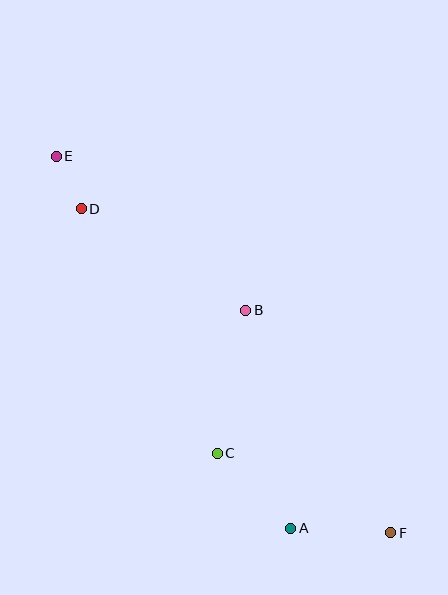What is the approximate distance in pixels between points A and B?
The distance between A and B is approximately 223 pixels.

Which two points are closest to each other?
Points D and E are closest to each other.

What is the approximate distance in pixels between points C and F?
The distance between C and F is approximately 191 pixels.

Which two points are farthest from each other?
Points E and F are farthest from each other.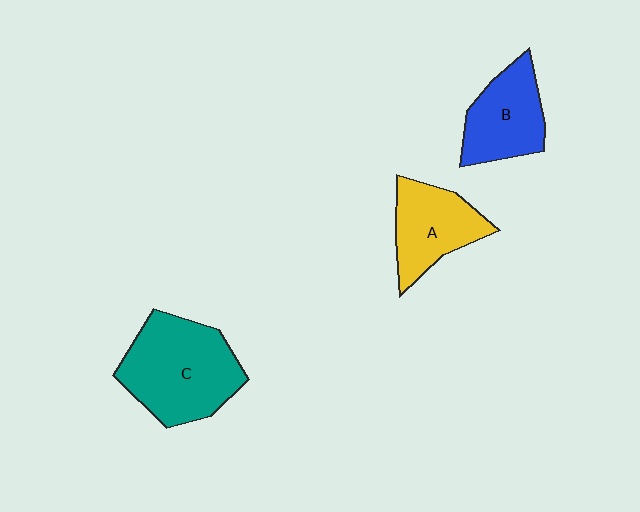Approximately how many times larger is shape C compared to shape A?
Approximately 1.5 times.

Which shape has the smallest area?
Shape B (blue).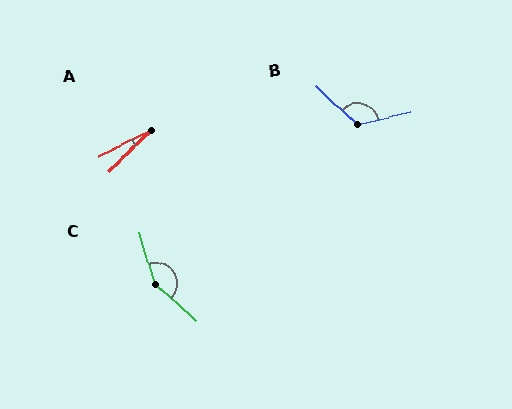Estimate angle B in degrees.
Approximately 124 degrees.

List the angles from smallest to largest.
A (17°), B (124°), C (148°).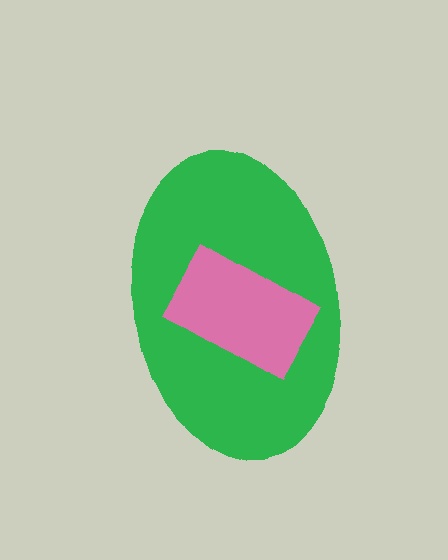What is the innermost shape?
The pink rectangle.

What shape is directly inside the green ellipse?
The pink rectangle.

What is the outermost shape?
The green ellipse.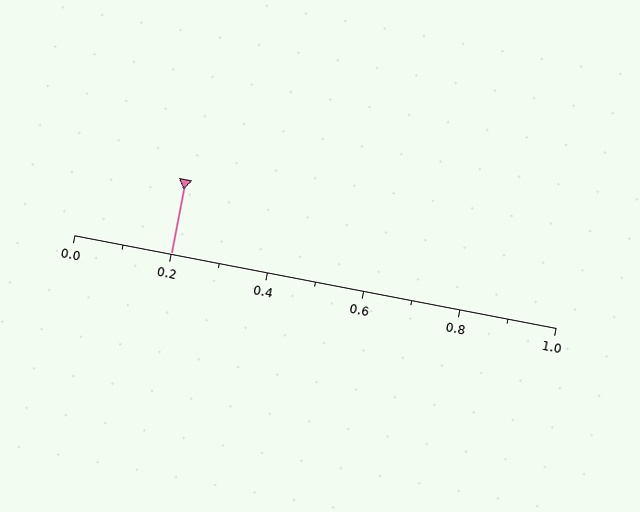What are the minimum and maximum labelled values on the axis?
The axis runs from 0.0 to 1.0.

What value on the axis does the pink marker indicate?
The marker indicates approximately 0.2.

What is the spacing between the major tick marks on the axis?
The major ticks are spaced 0.2 apart.